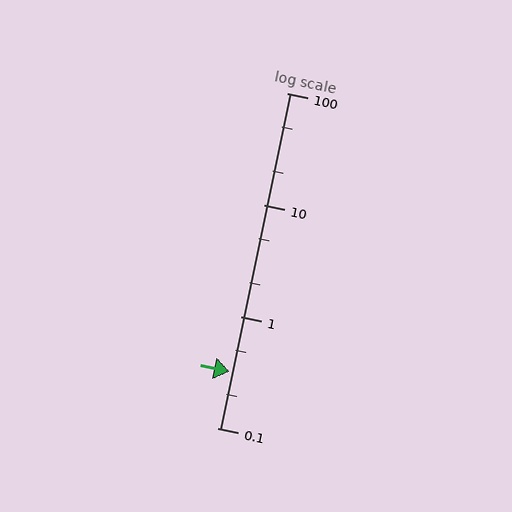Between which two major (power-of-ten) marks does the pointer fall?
The pointer is between 0.1 and 1.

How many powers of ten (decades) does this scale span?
The scale spans 3 decades, from 0.1 to 100.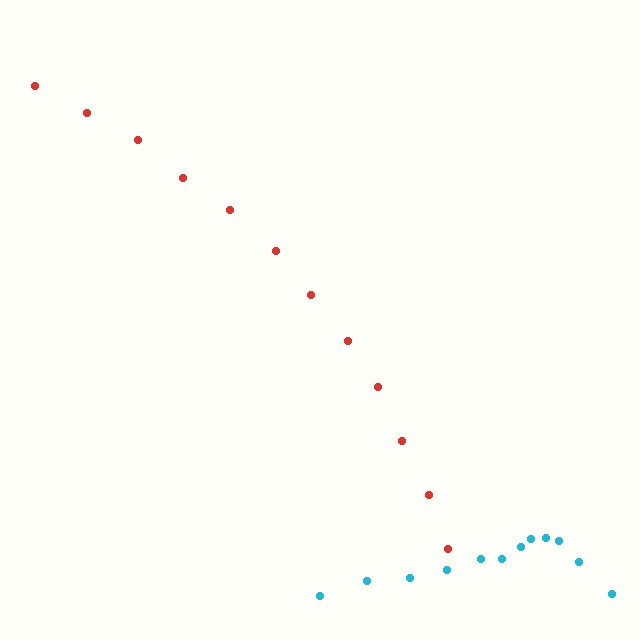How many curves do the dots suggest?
There are 2 distinct paths.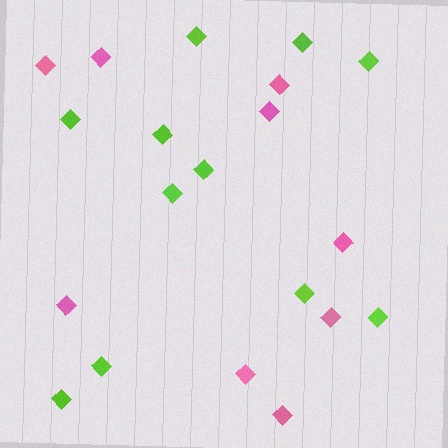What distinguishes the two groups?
There are 2 groups: one group of pink diamonds (9) and one group of lime diamonds (11).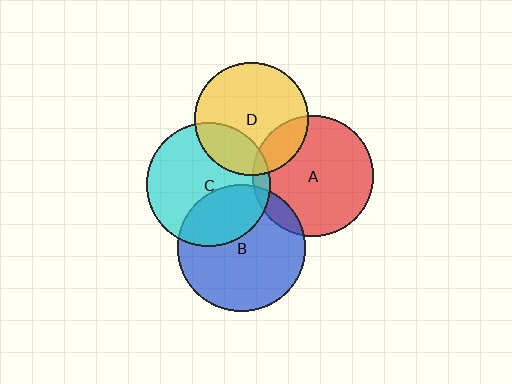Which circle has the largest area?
Circle B (blue).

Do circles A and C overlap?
Yes.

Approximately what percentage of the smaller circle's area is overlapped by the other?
Approximately 5%.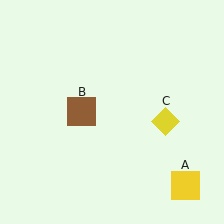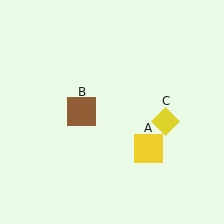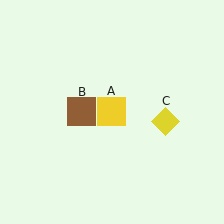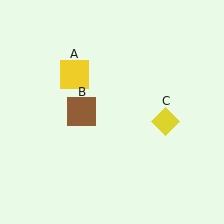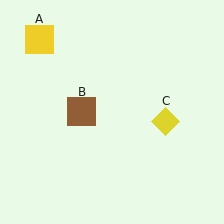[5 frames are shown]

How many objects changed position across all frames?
1 object changed position: yellow square (object A).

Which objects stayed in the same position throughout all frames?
Brown square (object B) and yellow diamond (object C) remained stationary.